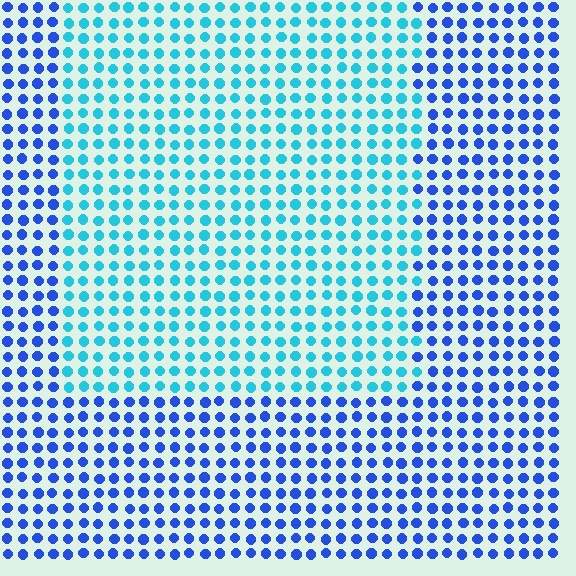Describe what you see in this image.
The image is filled with small blue elements in a uniform arrangement. A rectangle-shaped region is visible where the elements are tinted to a slightly different hue, forming a subtle color boundary.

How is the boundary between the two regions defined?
The boundary is defined purely by a slight shift in hue (about 40 degrees). Spacing, size, and orientation are identical on both sides.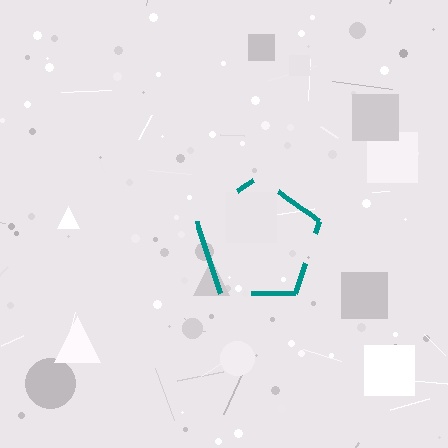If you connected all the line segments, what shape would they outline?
They would outline a pentagon.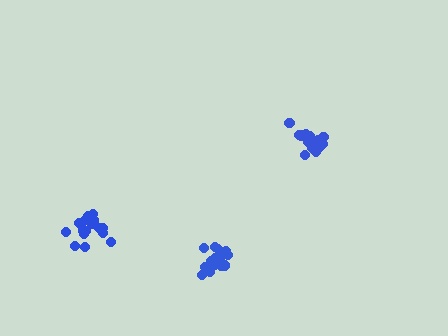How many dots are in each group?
Group 1: 18 dots, Group 2: 16 dots, Group 3: 17 dots (51 total).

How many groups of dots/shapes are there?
There are 3 groups.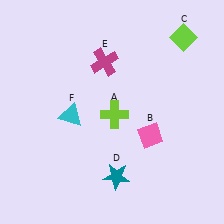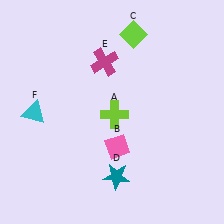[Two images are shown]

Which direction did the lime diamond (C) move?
The lime diamond (C) moved left.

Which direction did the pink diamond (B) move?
The pink diamond (B) moved left.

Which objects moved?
The objects that moved are: the pink diamond (B), the lime diamond (C), the cyan triangle (F).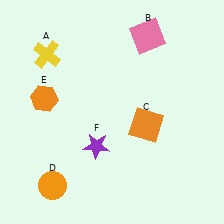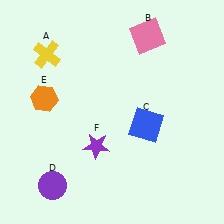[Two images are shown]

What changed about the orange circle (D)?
In Image 1, D is orange. In Image 2, it changed to purple.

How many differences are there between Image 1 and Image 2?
There are 2 differences between the two images.